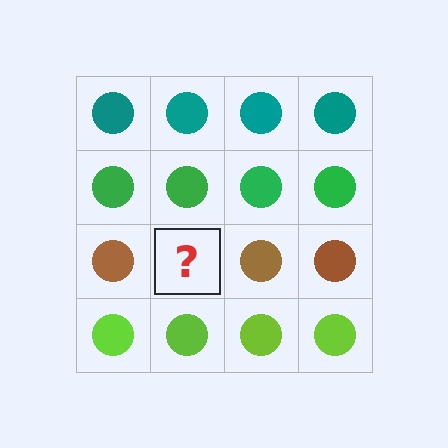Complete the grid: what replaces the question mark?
The question mark should be replaced with a brown circle.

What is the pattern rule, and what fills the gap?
The rule is that each row has a consistent color. The gap should be filled with a brown circle.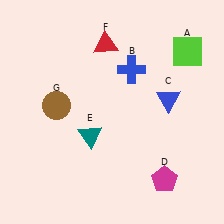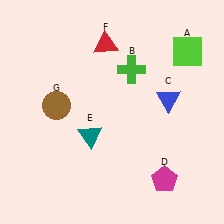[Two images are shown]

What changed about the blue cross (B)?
In Image 1, B is blue. In Image 2, it changed to green.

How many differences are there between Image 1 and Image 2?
There is 1 difference between the two images.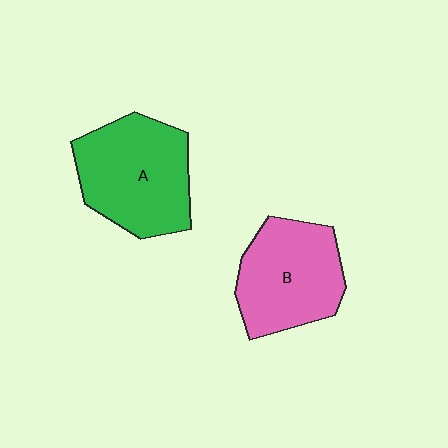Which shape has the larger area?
Shape A (green).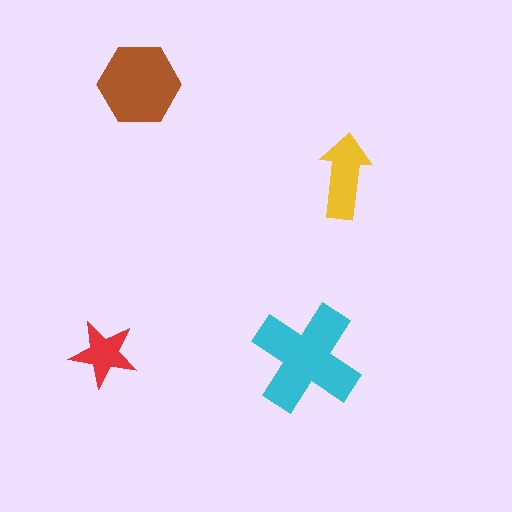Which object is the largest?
The cyan cross.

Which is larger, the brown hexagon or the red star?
The brown hexagon.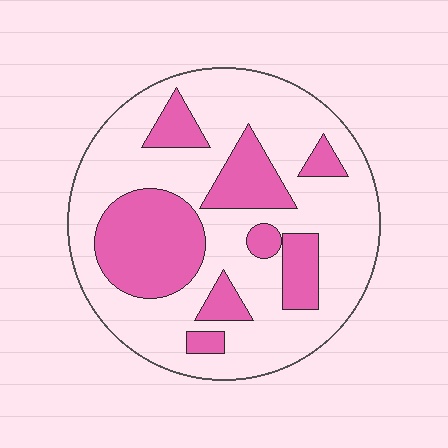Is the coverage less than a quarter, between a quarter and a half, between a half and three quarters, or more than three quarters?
Between a quarter and a half.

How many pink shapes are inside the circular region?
8.